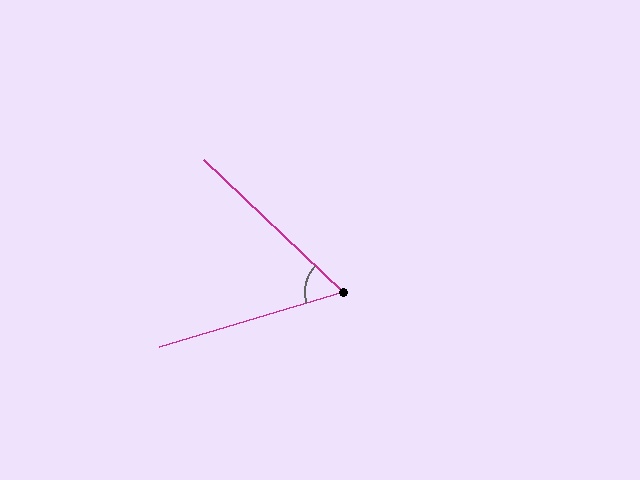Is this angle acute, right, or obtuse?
It is acute.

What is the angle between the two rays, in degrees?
Approximately 60 degrees.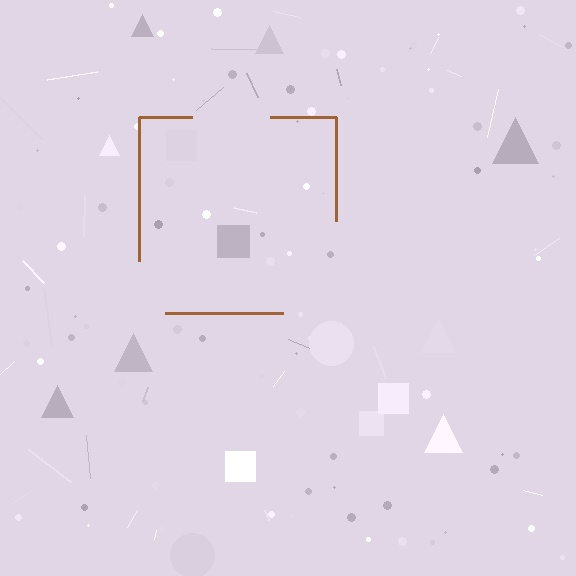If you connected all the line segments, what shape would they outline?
They would outline a square.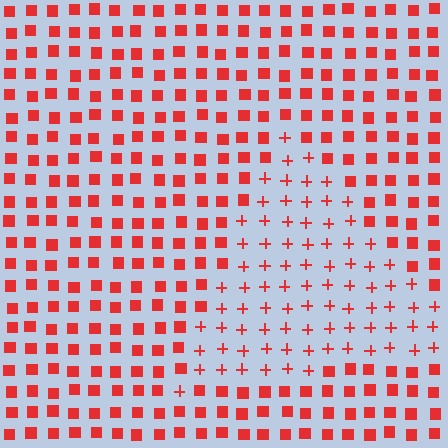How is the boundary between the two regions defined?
The boundary is defined by a change in element shape: plus signs inside vs. squares outside. All elements share the same color and spacing.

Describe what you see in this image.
The image is filled with small red elements arranged in a uniform grid. A triangle-shaped region contains plus signs, while the surrounding area contains squares. The boundary is defined purely by the change in element shape.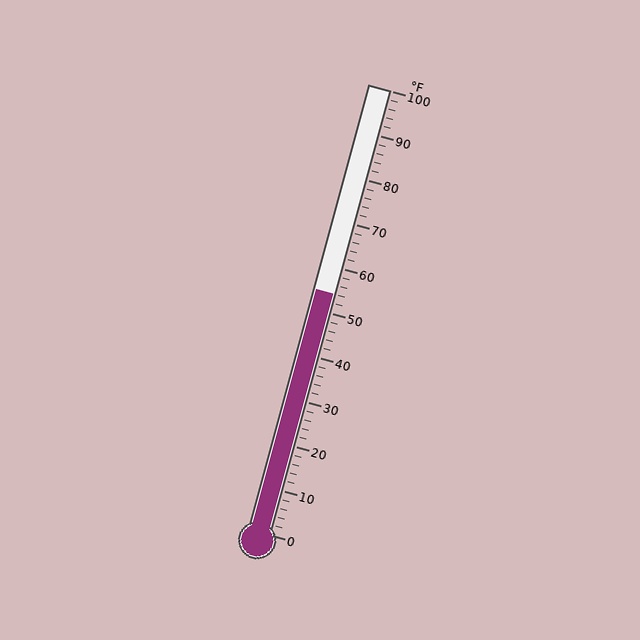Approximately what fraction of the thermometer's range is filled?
The thermometer is filled to approximately 55% of its range.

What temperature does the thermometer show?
The thermometer shows approximately 54°F.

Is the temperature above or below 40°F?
The temperature is above 40°F.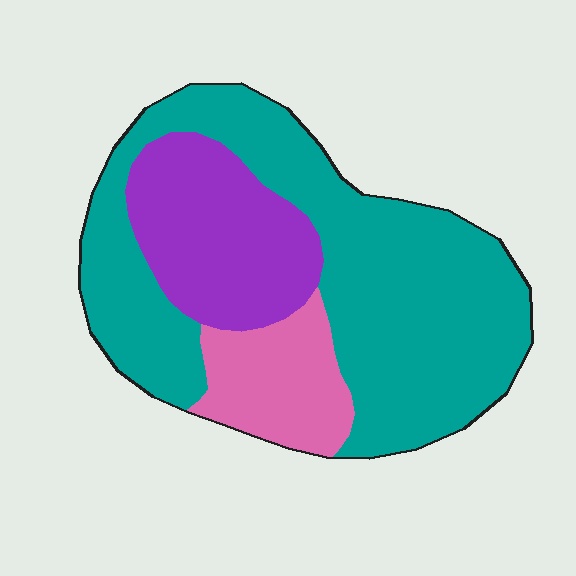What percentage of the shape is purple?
Purple takes up less than a quarter of the shape.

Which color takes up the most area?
Teal, at roughly 60%.